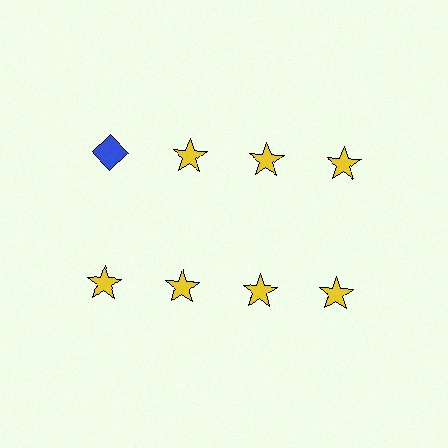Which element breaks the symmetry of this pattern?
The blue diamond in the top row, leftmost column breaks the symmetry. All other shapes are yellow stars.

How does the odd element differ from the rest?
It differs in both color (blue instead of yellow) and shape (diamond instead of star).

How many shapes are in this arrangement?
There are 8 shapes arranged in a grid pattern.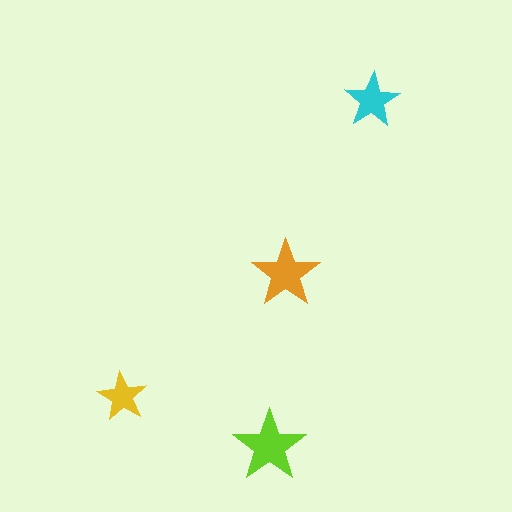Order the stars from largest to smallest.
the lime one, the orange one, the cyan one, the yellow one.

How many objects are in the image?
There are 4 objects in the image.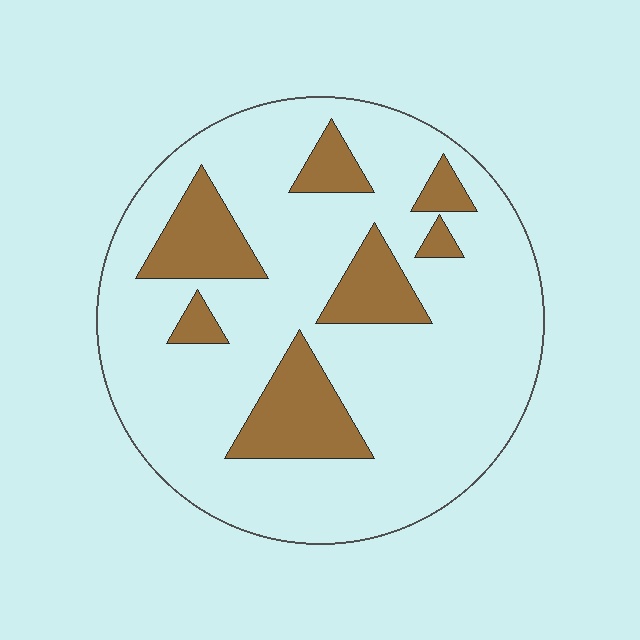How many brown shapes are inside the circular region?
7.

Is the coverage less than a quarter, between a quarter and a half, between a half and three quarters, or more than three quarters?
Less than a quarter.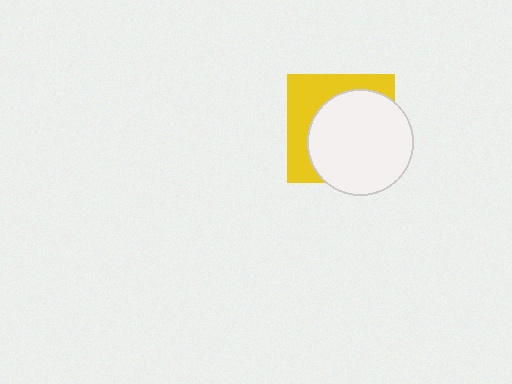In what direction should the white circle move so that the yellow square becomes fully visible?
The white circle should move toward the lower-right. That is the shortest direction to clear the overlap and leave the yellow square fully visible.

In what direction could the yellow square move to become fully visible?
The yellow square could move toward the upper-left. That would shift it out from behind the white circle entirely.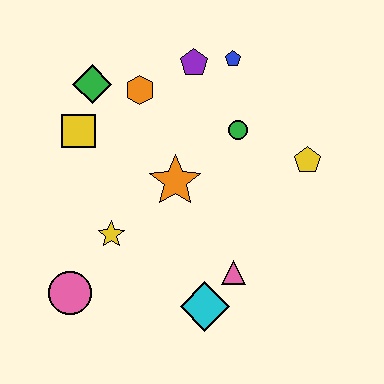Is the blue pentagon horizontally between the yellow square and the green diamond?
No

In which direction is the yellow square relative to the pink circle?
The yellow square is above the pink circle.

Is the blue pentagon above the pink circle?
Yes